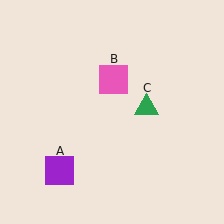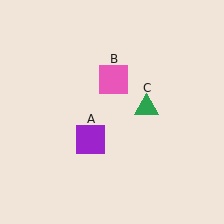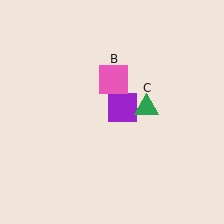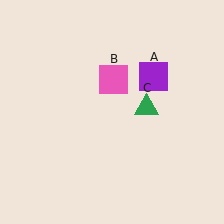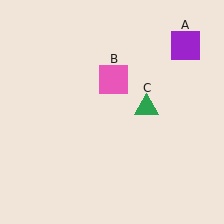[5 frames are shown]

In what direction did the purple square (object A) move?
The purple square (object A) moved up and to the right.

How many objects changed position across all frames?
1 object changed position: purple square (object A).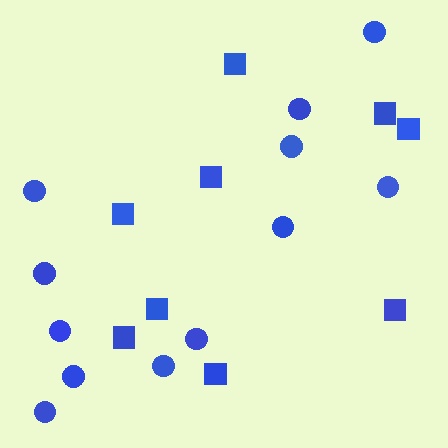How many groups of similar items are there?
There are 2 groups: one group of squares (9) and one group of circles (12).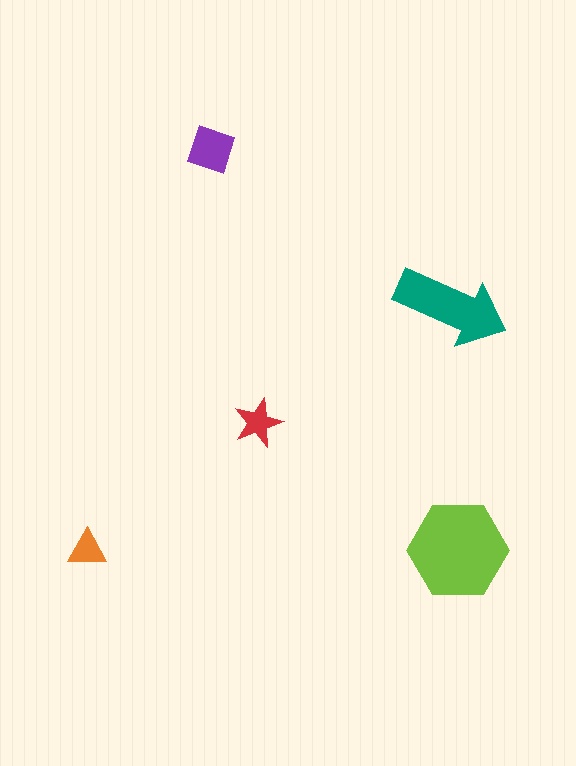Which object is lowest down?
The lime hexagon is bottommost.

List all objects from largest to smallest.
The lime hexagon, the teal arrow, the purple diamond, the red star, the orange triangle.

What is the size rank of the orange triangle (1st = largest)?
5th.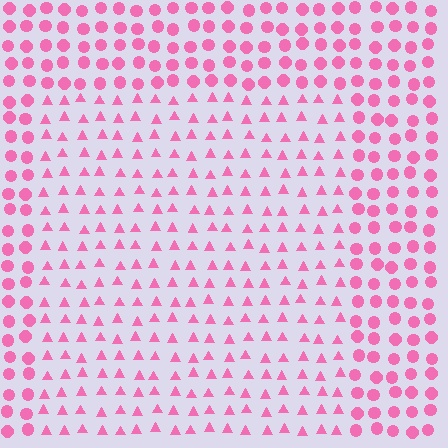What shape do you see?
I see a rectangle.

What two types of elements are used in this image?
The image uses triangles inside the rectangle region and circles outside it.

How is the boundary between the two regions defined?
The boundary is defined by a change in element shape: triangles inside vs. circles outside. All elements share the same color and spacing.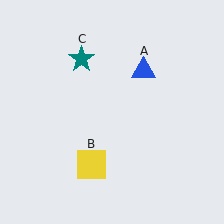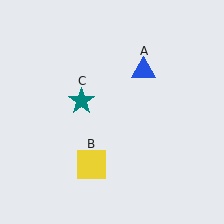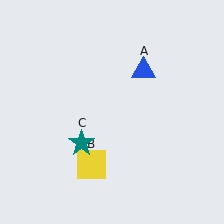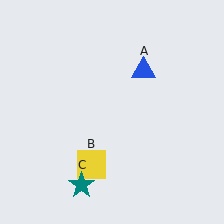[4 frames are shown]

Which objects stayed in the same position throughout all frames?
Blue triangle (object A) and yellow square (object B) remained stationary.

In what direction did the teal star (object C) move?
The teal star (object C) moved down.